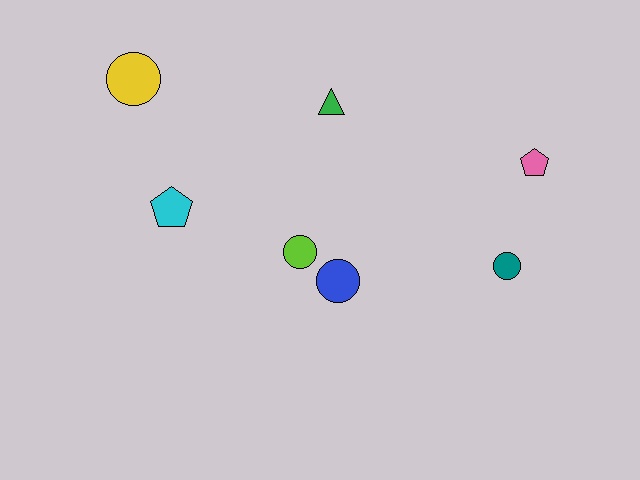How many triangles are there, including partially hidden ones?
There is 1 triangle.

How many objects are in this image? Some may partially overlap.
There are 7 objects.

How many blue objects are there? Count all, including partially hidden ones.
There is 1 blue object.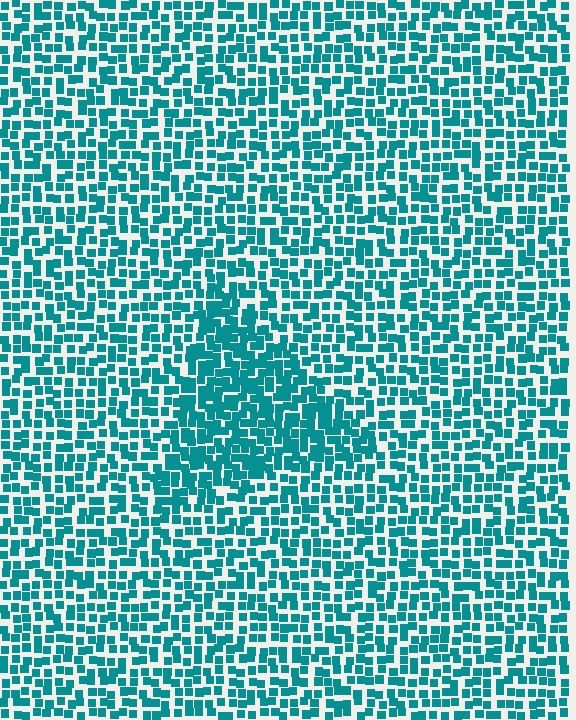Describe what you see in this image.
The image contains small teal elements arranged at two different densities. A triangle-shaped region is visible where the elements are more densely packed than the surrounding area.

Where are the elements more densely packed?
The elements are more densely packed inside the triangle boundary.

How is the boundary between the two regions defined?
The boundary is defined by a change in element density (approximately 1.6x ratio). All elements are the same color, size, and shape.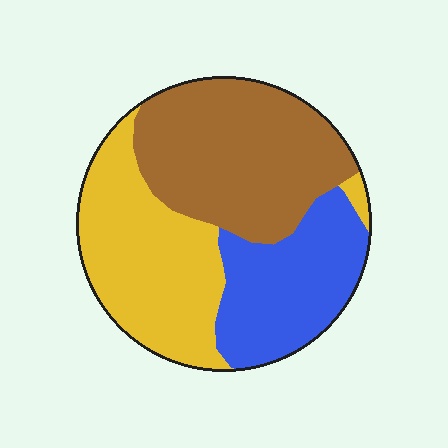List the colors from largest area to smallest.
From largest to smallest: brown, yellow, blue.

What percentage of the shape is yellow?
Yellow takes up about one third (1/3) of the shape.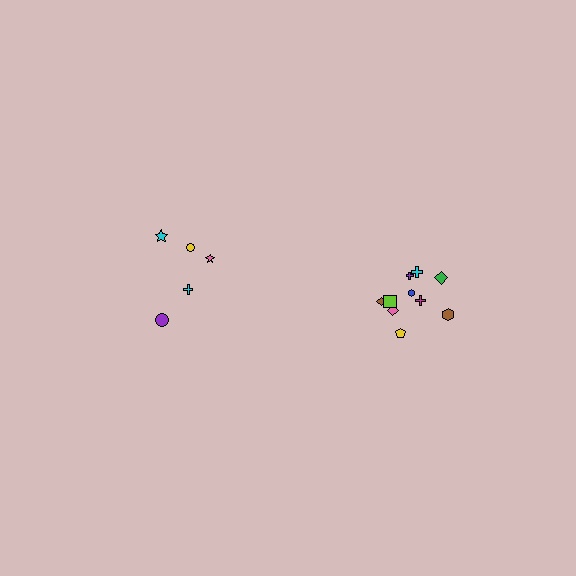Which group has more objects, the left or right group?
The right group.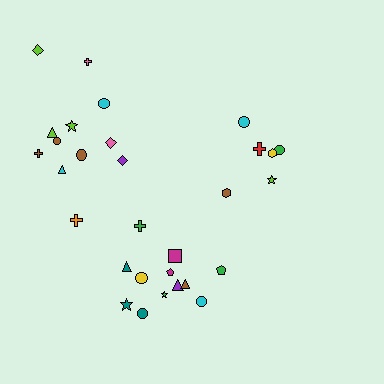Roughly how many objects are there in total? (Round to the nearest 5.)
Roughly 30 objects in total.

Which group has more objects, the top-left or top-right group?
The top-left group.